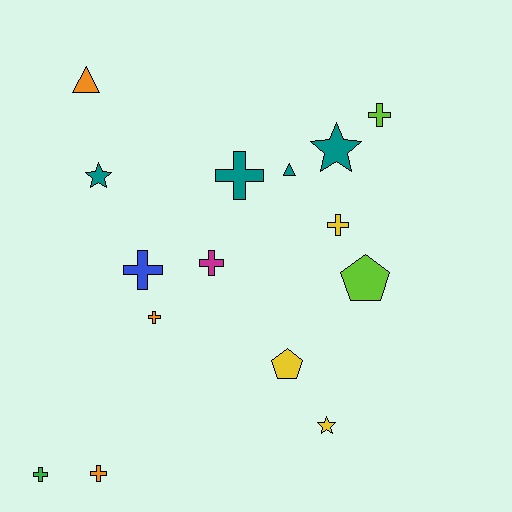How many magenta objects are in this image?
There is 1 magenta object.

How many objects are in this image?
There are 15 objects.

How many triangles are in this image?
There are 2 triangles.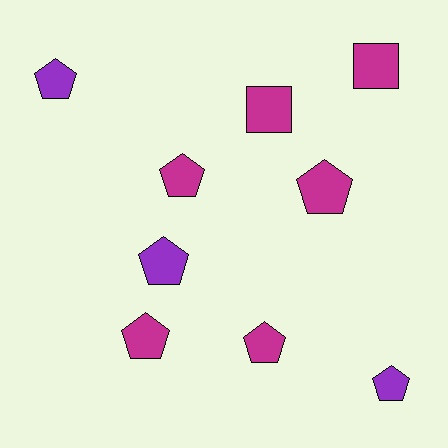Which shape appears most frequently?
Pentagon, with 7 objects.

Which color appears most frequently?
Magenta, with 6 objects.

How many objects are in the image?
There are 9 objects.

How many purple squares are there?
There are no purple squares.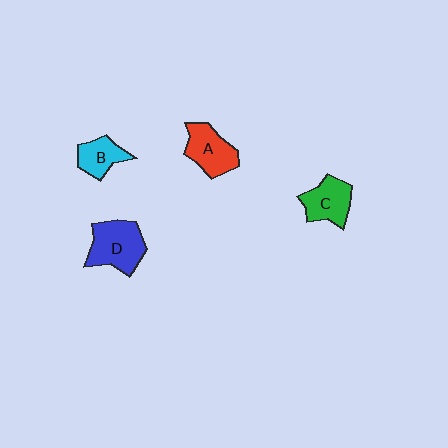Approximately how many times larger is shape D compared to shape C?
Approximately 1.3 times.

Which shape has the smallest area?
Shape B (cyan).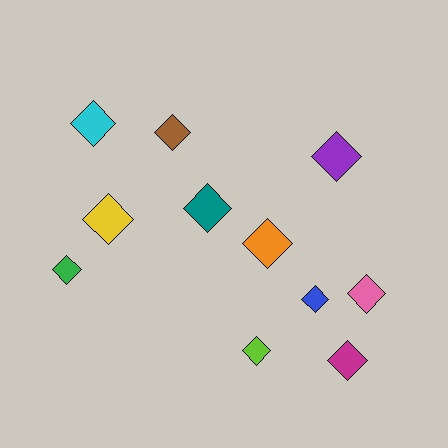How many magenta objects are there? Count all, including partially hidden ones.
There is 1 magenta object.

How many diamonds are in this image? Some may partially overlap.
There are 11 diamonds.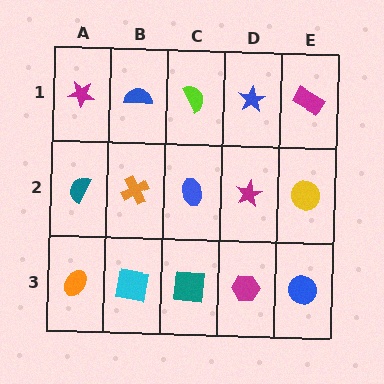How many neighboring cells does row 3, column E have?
2.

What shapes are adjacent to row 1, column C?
A blue ellipse (row 2, column C), a blue semicircle (row 1, column B), a blue star (row 1, column D).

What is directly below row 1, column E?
A yellow circle.